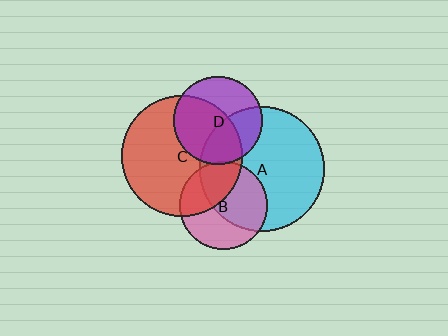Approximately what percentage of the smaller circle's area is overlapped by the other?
Approximately 35%.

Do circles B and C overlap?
Yes.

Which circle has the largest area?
Circle A (cyan).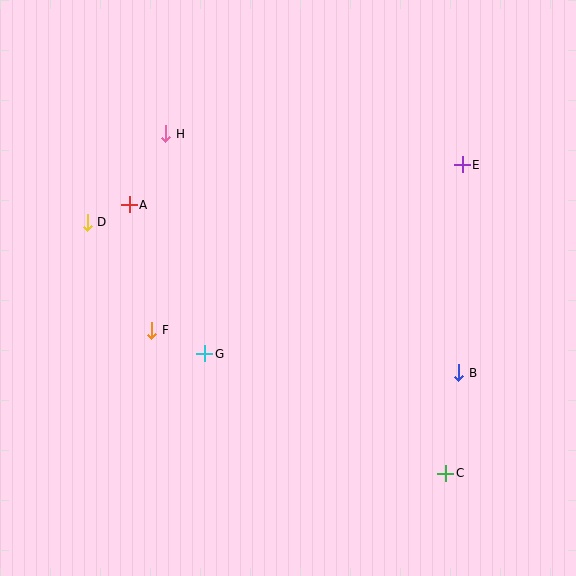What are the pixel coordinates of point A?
Point A is at (129, 205).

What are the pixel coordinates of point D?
Point D is at (87, 222).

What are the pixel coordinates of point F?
Point F is at (152, 330).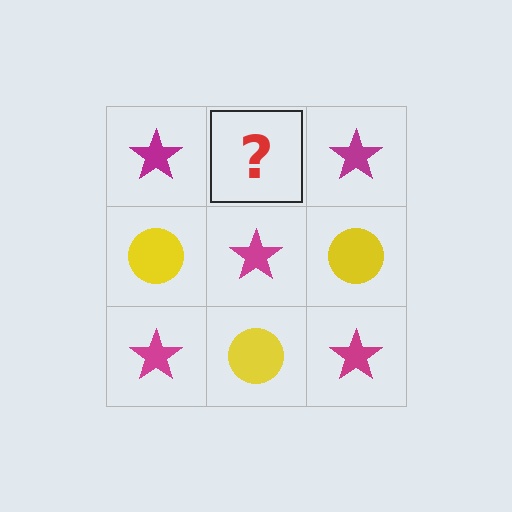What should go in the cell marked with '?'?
The missing cell should contain a yellow circle.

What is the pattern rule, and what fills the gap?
The rule is that it alternates magenta star and yellow circle in a checkerboard pattern. The gap should be filled with a yellow circle.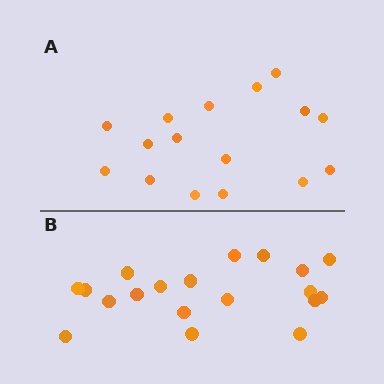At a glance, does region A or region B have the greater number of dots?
Region B (the bottom region) has more dots.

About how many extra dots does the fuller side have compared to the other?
Region B has just a few more — roughly 2 or 3 more dots than region A.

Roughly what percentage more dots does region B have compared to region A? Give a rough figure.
About 20% more.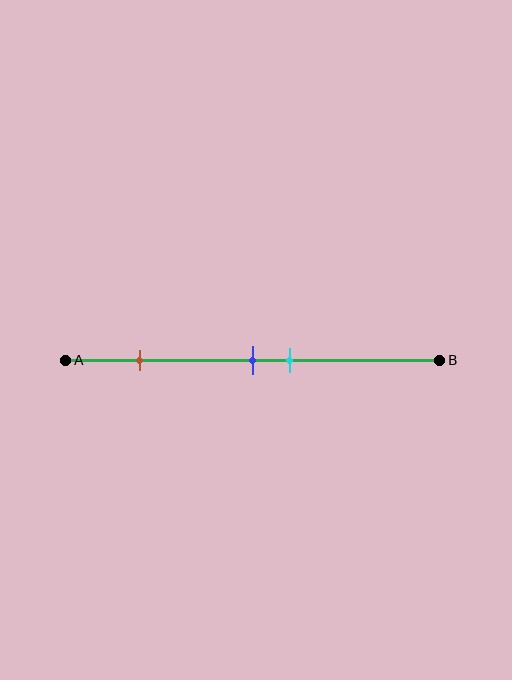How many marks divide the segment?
There are 3 marks dividing the segment.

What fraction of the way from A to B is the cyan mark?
The cyan mark is approximately 60% (0.6) of the way from A to B.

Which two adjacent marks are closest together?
The blue and cyan marks are the closest adjacent pair.